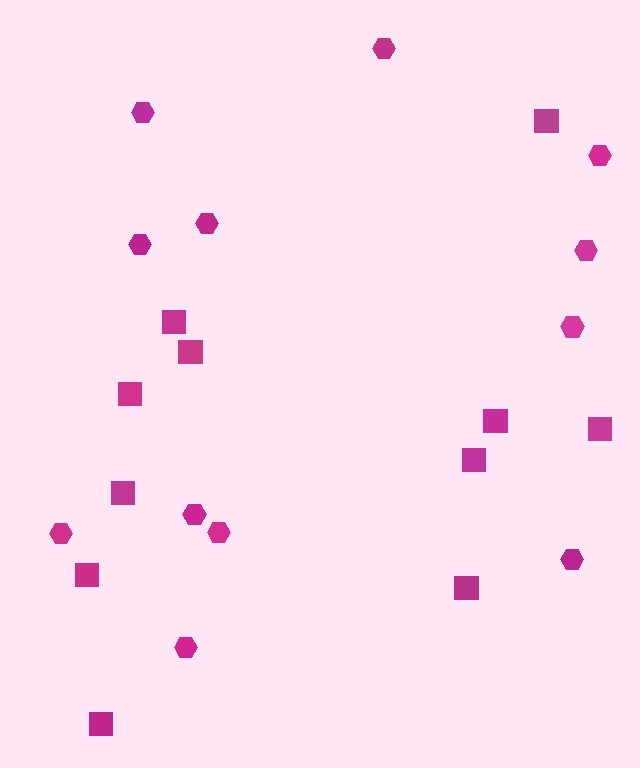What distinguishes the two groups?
There are 2 groups: one group of squares (11) and one group of hexagons (12).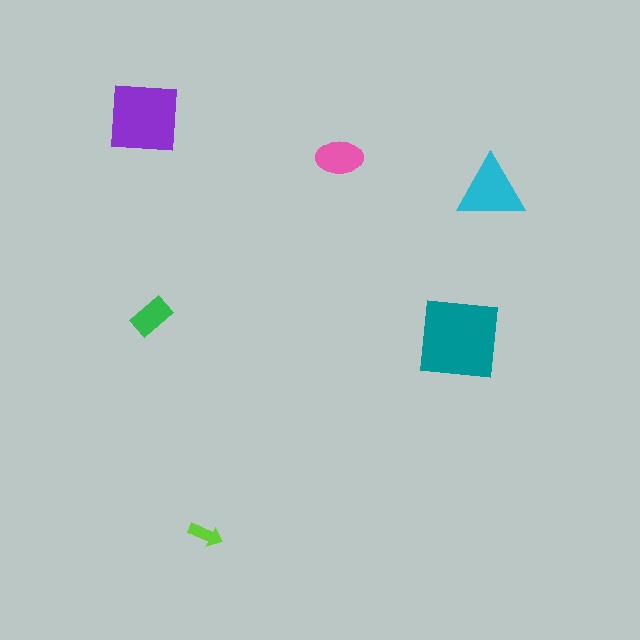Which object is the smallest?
The lime arrow.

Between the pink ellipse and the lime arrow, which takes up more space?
The pink ellipse.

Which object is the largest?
The teal square.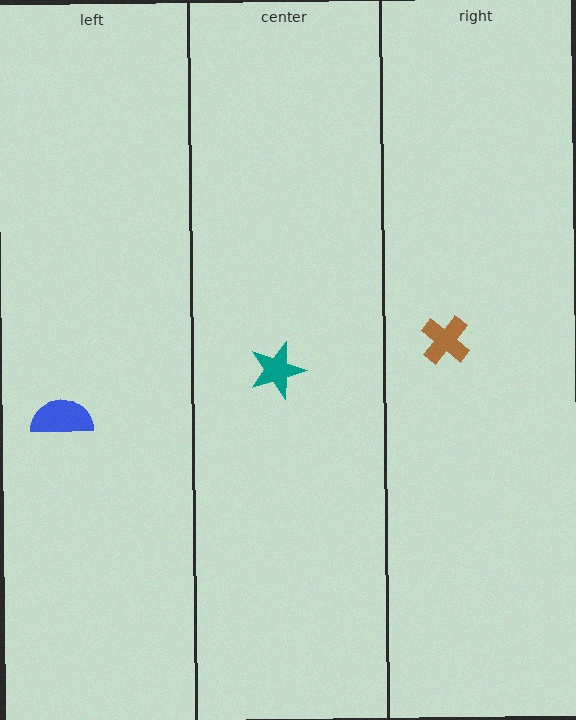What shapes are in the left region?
The blue semicircle.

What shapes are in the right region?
The brown cross.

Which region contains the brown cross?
The right region.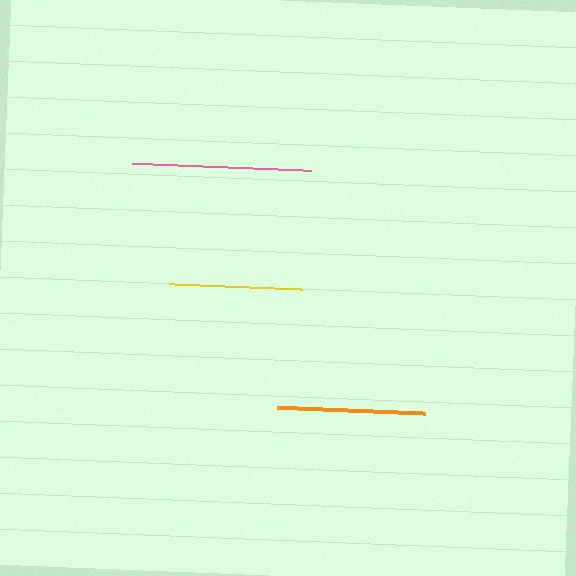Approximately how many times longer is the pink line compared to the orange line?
The pink line is approximately 1.2 times the length of the orange line.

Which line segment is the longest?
The pink line is the longest at approximately 179 pixels.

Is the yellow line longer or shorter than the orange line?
The orange line is longer than the yellow line.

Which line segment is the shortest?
The yellow line is the shortest at approximately 134 pixels.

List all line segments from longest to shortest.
From longest to shortest: pink, orange, yellow.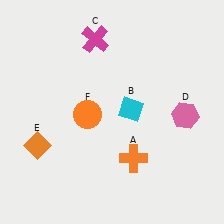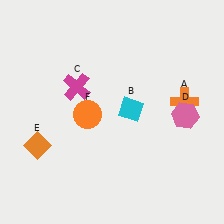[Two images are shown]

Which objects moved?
The objects that moved are: the orange cross (A), the magenta cross (C).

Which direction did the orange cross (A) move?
The orange cross (A) moved up.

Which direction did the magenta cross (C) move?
The magenta cross (C) moved down.